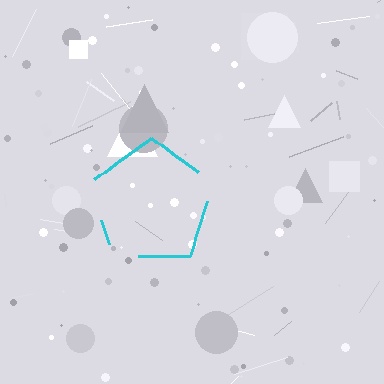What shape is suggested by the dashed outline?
The dashed outline suggests a pentagon.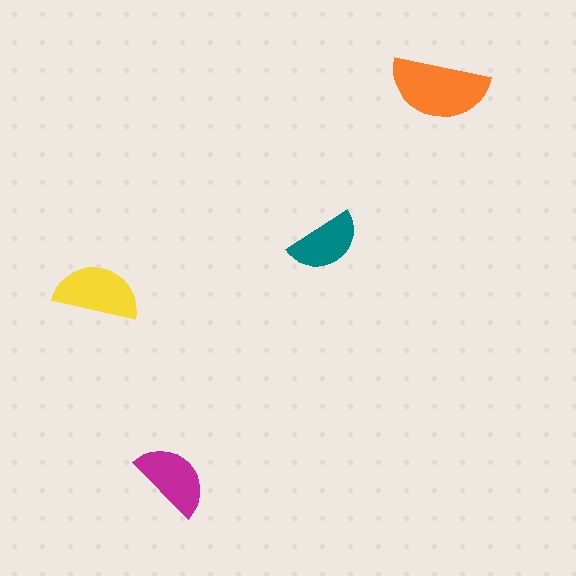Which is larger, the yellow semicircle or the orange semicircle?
The orange one.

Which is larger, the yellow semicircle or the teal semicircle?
The yellow one.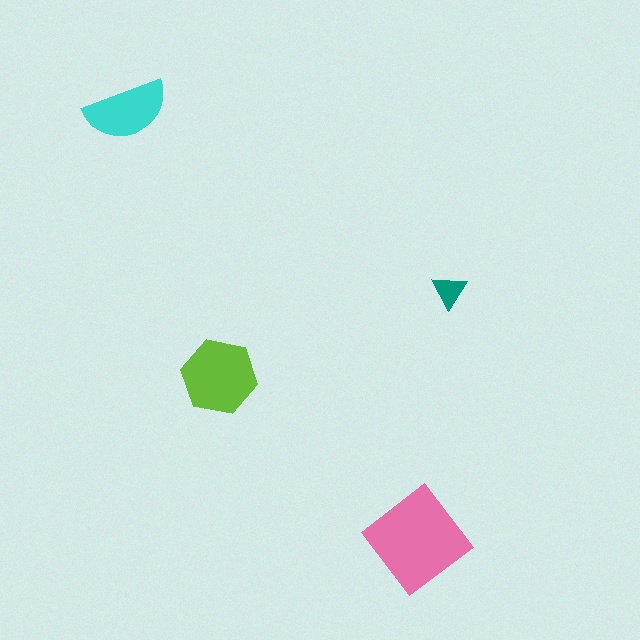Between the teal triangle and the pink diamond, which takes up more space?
The pink diamond.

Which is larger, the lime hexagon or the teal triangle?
The lime hexagon.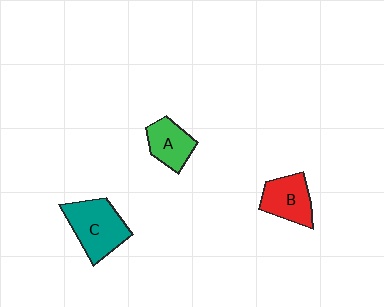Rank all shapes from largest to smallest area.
From largest to smallest: C (teal), B (red), A (green).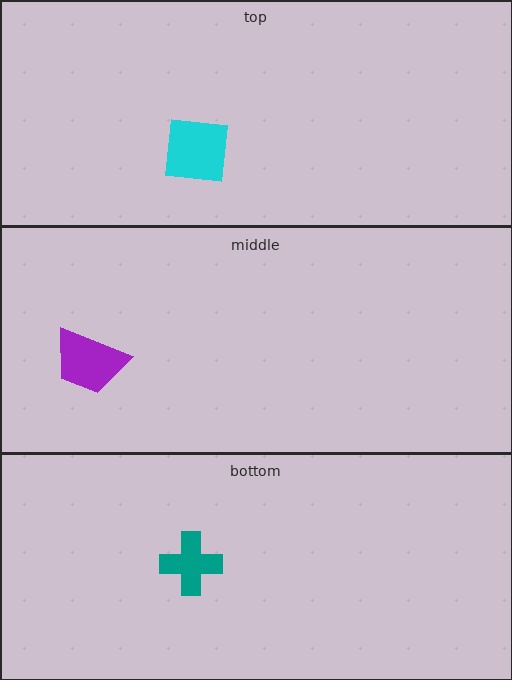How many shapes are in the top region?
1.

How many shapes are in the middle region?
1.